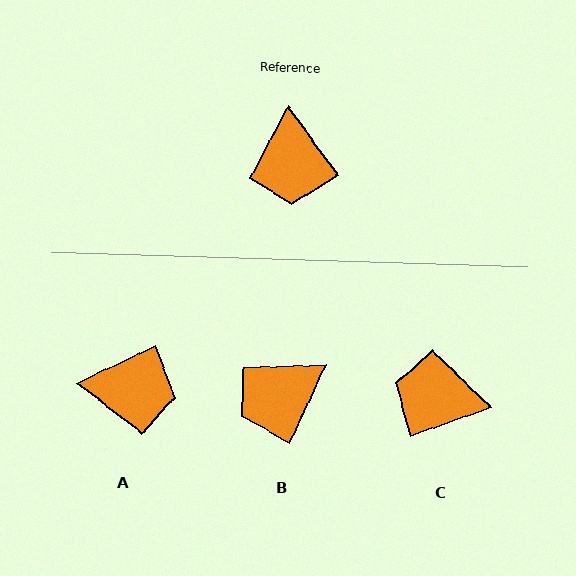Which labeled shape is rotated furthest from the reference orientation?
C, about 106 degrees away.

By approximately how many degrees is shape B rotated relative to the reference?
Approximately 61 degrees clockwise.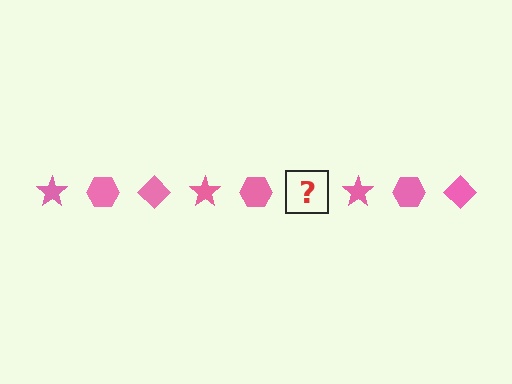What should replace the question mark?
The question mark should be replaced with a pink diamond.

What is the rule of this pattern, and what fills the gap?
The rule is that the pattern cycles through star, hexagon, diamond shapes in pink. The gap should be filled with a pink diamond.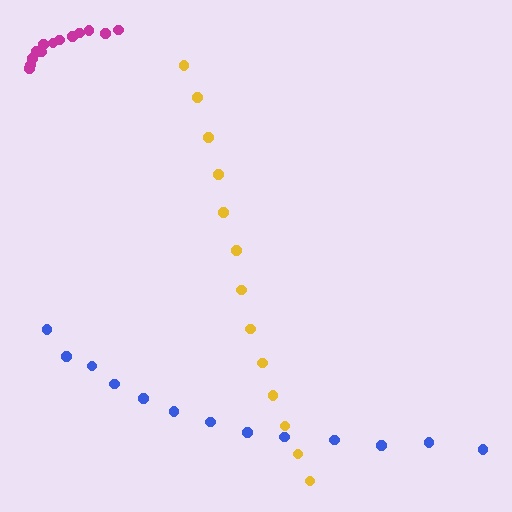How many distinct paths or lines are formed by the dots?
There are 3 distinct paths.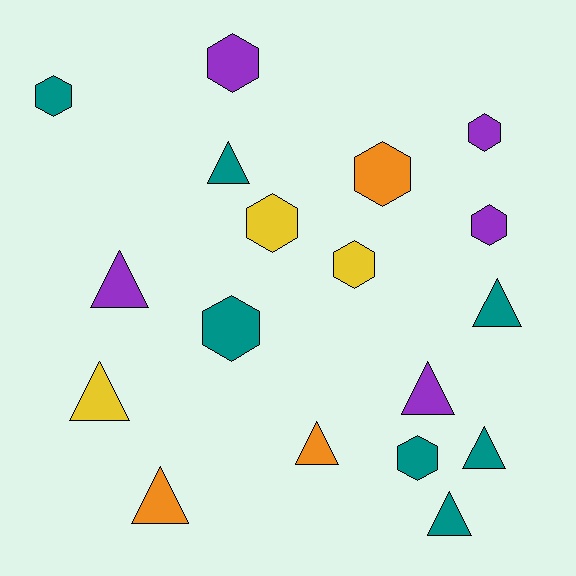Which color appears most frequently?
Teal, with 7 objects.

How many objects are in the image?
There are 18 objects.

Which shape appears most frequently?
Triangle, with 9 objects.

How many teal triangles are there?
There are 4 teal triangles.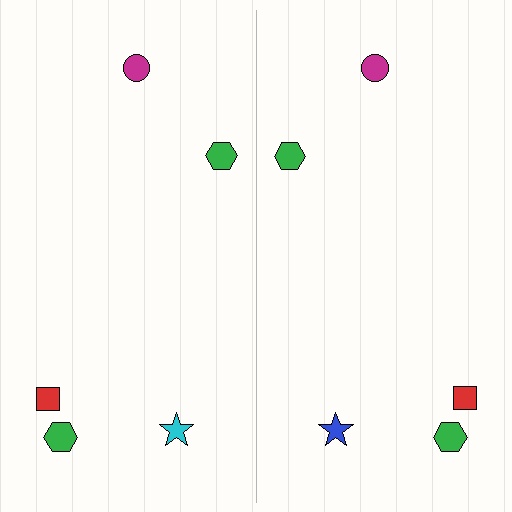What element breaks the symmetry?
The blue star on the right side breaks the symmetry — its mirror counterpart is cyan.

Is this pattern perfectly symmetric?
No, the pattern is not perfectly symmetric. The blue star on the right side breaks the symmetry — its mirror counterpart is cyan.